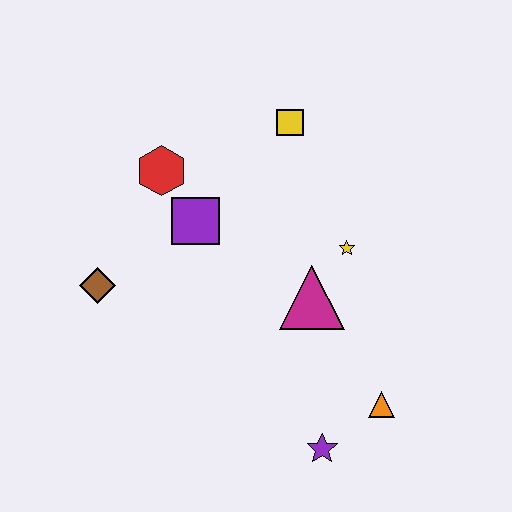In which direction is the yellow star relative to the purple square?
The yellow star is to the right of the purple square.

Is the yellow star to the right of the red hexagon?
Yes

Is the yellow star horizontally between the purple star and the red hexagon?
No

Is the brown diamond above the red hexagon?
No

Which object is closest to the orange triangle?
The purple star is closest to the orange triangle.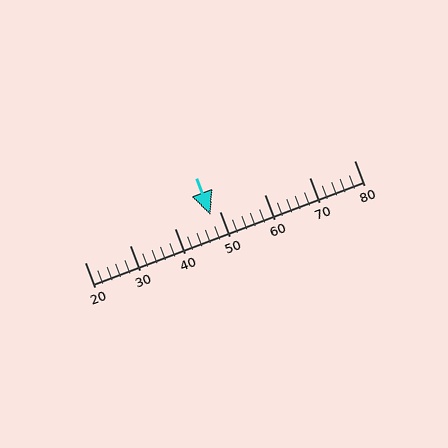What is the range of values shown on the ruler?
The ruler shows values from 20 to 80.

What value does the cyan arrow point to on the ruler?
The cyan arrow points to approximately 48.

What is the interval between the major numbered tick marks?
The major tick marks are spaced 10 units apart.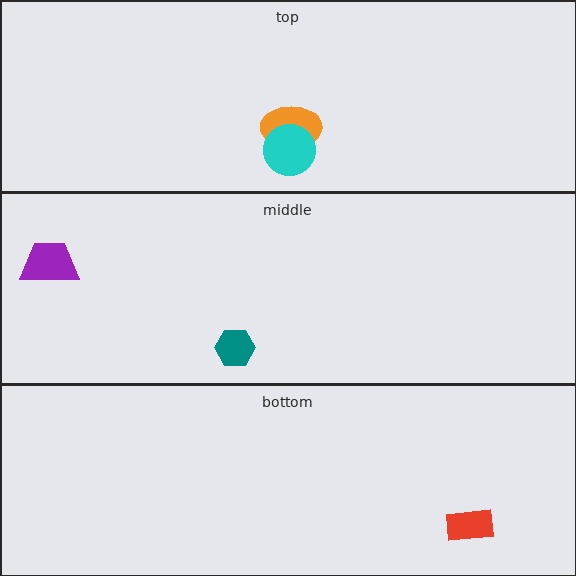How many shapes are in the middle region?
2.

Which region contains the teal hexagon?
The middle region.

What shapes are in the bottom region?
The red rectangle.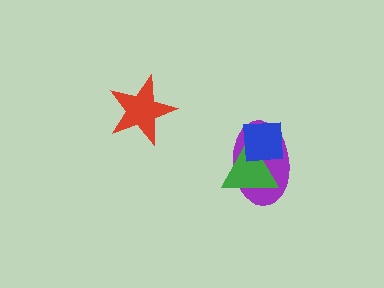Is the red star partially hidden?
No, no other shape covers it.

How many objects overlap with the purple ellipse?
2 objects overlap with the purple ellipse.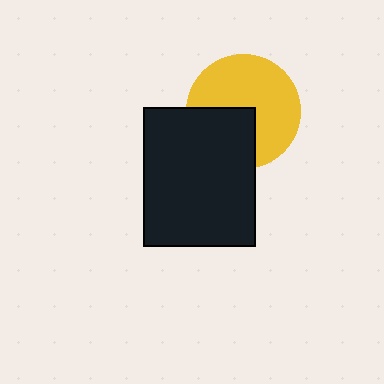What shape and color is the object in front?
The object in front is a black rectangle.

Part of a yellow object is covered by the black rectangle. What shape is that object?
It is a circle.